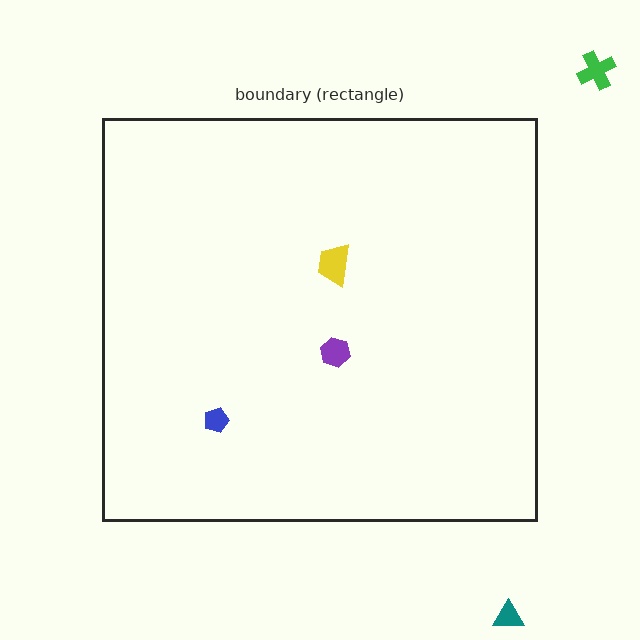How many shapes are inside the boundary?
3 inside, 2 outside.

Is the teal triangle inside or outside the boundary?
Outside.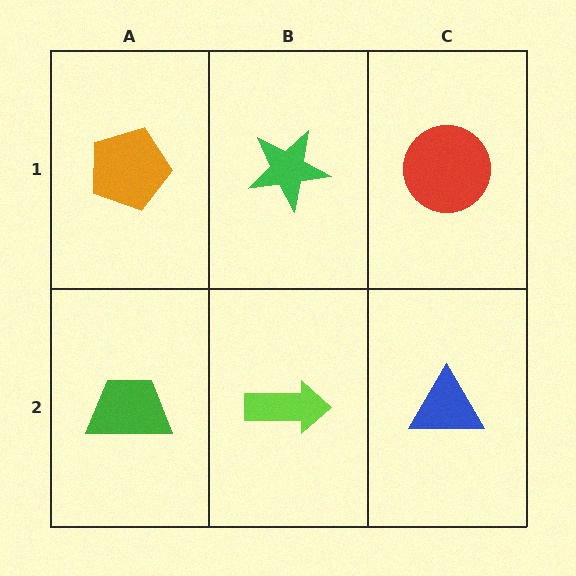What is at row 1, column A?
An orange pentagon.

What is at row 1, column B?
A green star.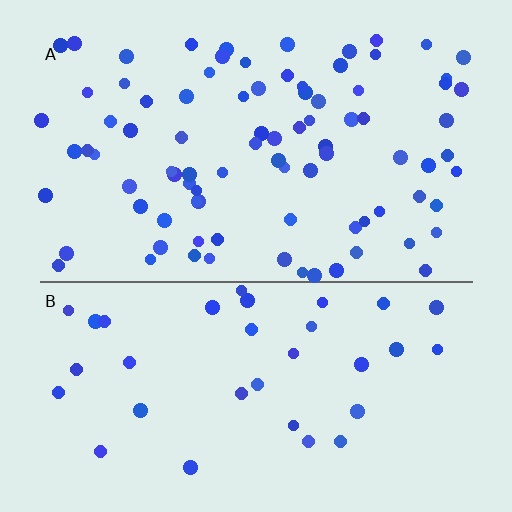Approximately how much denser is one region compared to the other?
Approximately 2.5× — region A over region B.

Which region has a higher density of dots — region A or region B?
A (the top).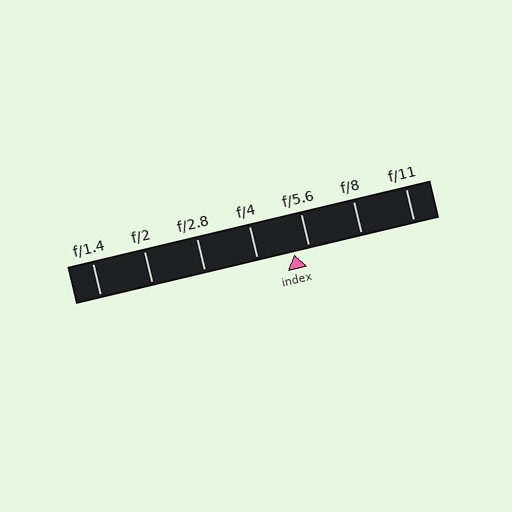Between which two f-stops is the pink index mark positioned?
The index mark is between f/4 and f/5.6.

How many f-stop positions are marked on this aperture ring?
There are 7 f-stop positions marked.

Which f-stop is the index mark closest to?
The index mark is closest to f/5.6.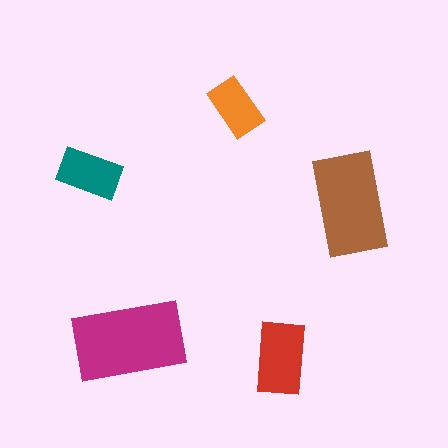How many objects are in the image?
There are 5 objects in the image.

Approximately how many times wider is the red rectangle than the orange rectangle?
About 1.5 times wider.